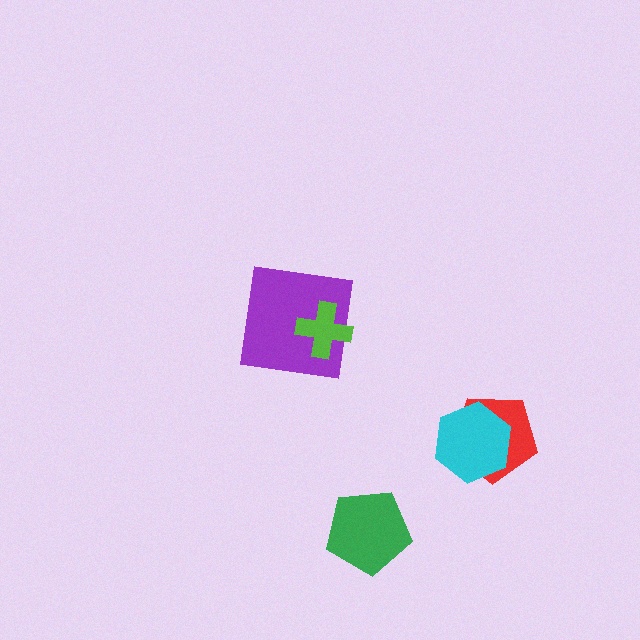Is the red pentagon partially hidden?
Yes, it is partially covered by another shape.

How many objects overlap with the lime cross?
1 object overlaps with the lime cross.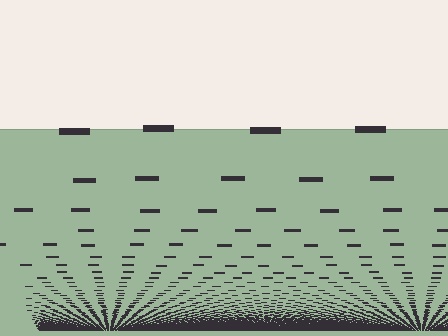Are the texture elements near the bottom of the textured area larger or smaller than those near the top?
Smaller. The gradient is inverted — elements near the bottom are smaller and denser.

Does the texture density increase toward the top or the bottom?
Density increases toward the bottom.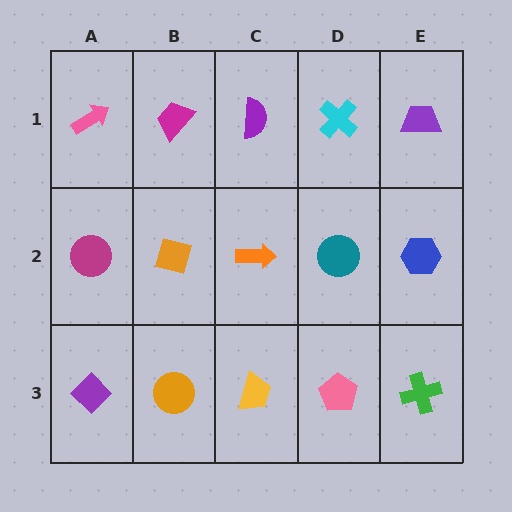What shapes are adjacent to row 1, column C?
An orange arrow (row 2, column C), a magenta trapezoid (row 1, column B), a cyan cross (row 1, column D).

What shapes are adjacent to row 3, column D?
A teal circle (row 2, column D), a yellow trapezoid (row 3, column C), a green cross (row 3, column E).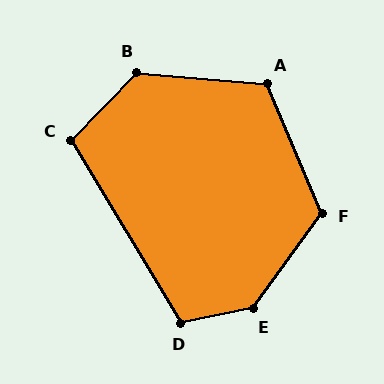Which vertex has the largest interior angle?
E, at approximately 137 degrees.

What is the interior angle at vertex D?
Approximately 110 degrees (obtuse).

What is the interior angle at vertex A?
Approximately 118 degrees (obtuse).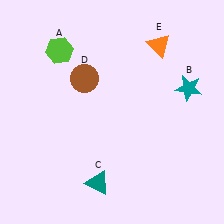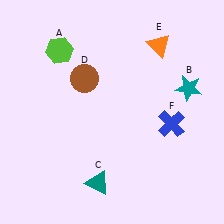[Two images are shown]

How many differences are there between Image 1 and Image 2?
There is 1 difference between the two images.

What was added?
A blue cross (F) was added in Image 2.